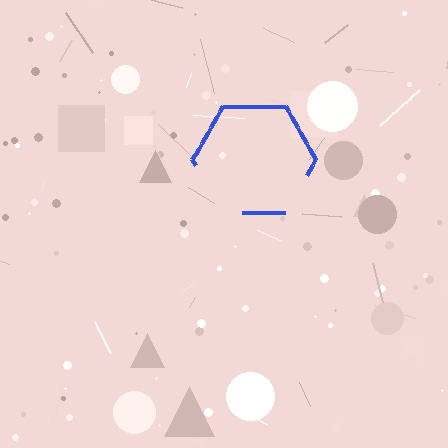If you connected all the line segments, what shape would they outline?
They would outline a hexagon.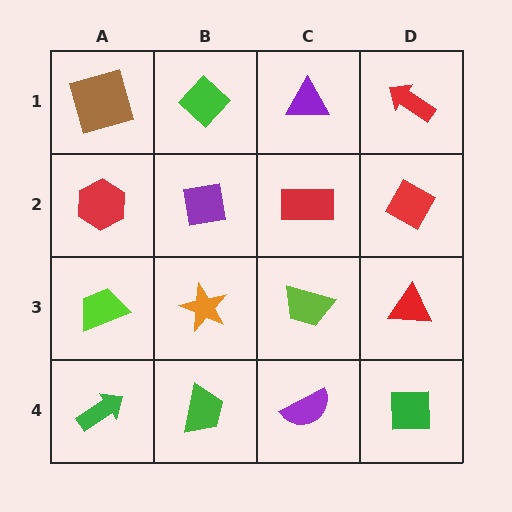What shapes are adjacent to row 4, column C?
A lime trapezoid (row 3, column C), a green trapezoid (row 4, column B), a green square (row 4, column D).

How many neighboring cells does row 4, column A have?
2.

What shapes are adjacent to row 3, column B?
A purple square (row 2, column B), a green trapezoid (row 4, column B), a lime trapezoid (row 3, column A), a lime trapezoid (row 3, column C).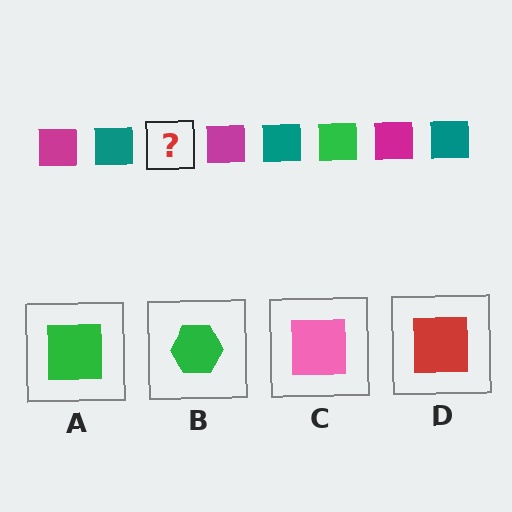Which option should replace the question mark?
Option A.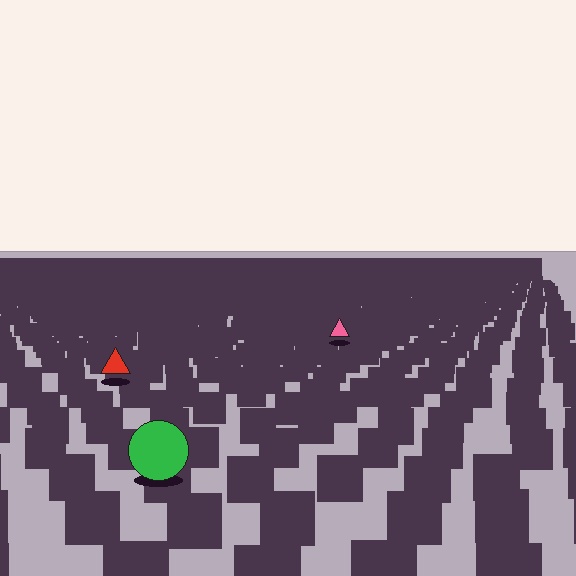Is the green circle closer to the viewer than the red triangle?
Yes. The green circle is closer — you can tell from the texture gradient: the ground texture is coarser near it.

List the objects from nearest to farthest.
From nearest to farthest: the green circle, the red triangle, the pink triangle.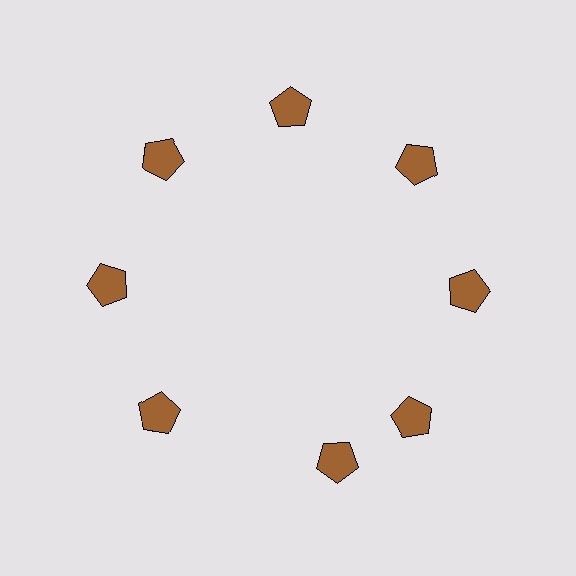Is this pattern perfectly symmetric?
No. The 8 brown pentagons are arranged in a ring, but one element near the 6 o'clock position is rotated out of alignment along the ring, breaking the 8-fold rotational symmetry.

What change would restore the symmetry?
The symmetry would be restored by rotating it back into even spacing with its neighbors so that all 8 pentagons sit at equal angles and equal distance from the center.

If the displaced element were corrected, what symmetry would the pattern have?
It would have 8-fold rotational symmetry — the pattern would map onto itself every 45 degrees.